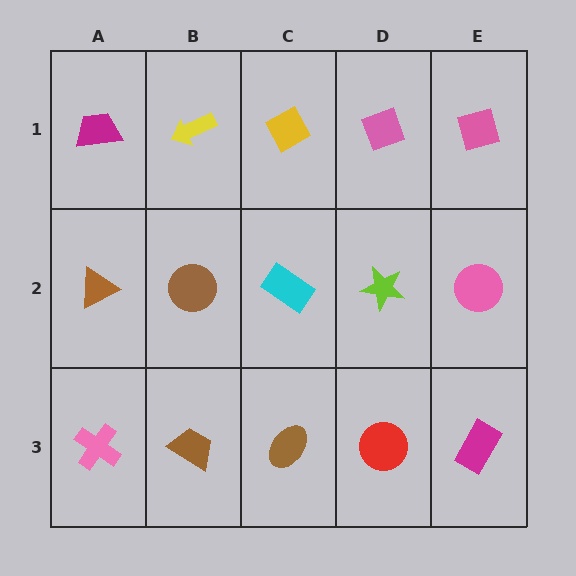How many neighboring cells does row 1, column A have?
2.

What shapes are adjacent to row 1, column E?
A pink circle (row 2, column E), a pink diamond (row 1, column D).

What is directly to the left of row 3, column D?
A brown ellipse.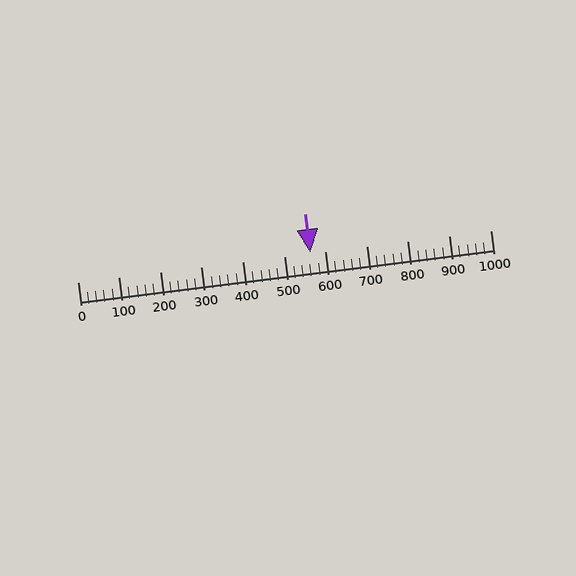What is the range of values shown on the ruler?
The ruler shows values from 0 to 1000.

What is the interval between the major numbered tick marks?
The major tick marks are spaced 100 units apart.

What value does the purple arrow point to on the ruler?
The purple arrow points to approximately 565.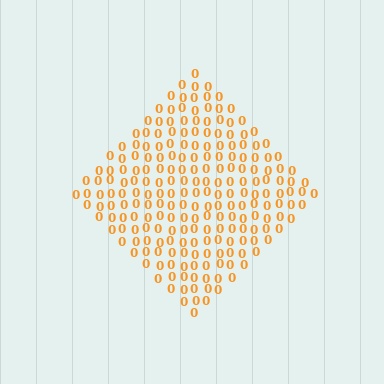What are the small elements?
The small elements are digit 0's.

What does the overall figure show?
The overall figure shows a diamond.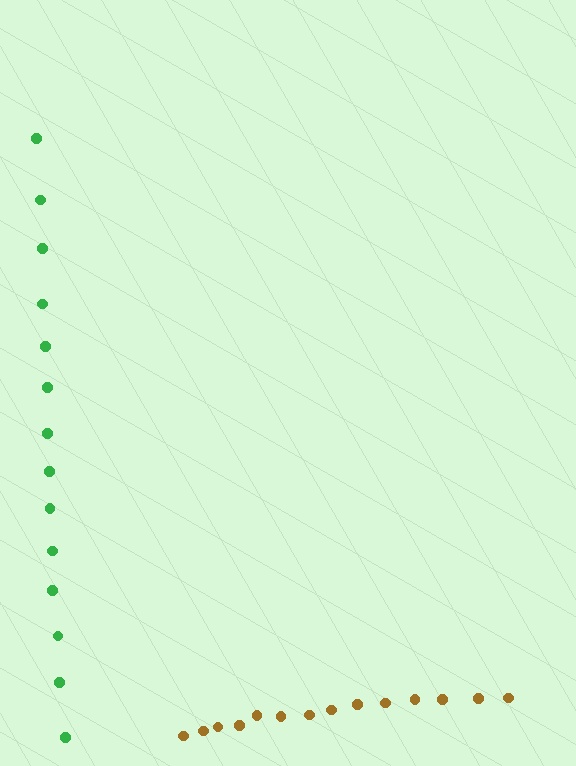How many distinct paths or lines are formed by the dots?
There are 2 distinct paths.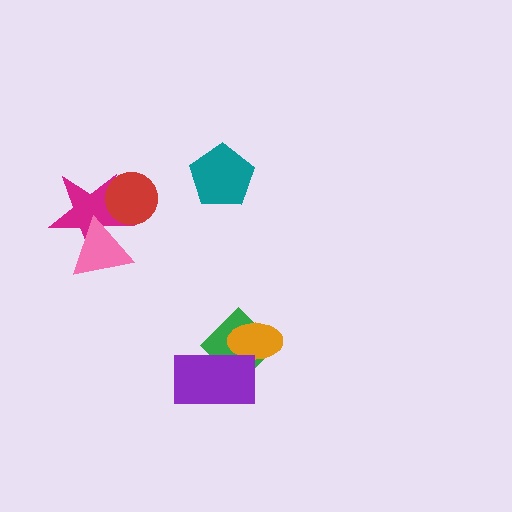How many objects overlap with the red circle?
1 object overlaps with the red circle.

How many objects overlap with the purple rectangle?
2 objects overlap with the purple rectangle.